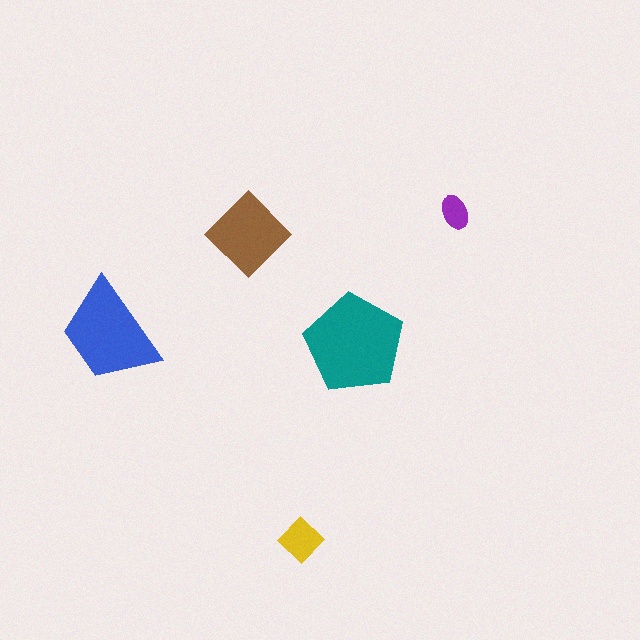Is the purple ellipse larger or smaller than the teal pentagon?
Smaller.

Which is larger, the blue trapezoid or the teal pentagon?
The teal pentagon.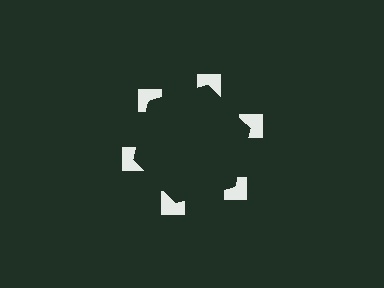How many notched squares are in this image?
There are 6 — one at each vertex of the illusory hexagon.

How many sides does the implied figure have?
6 sides.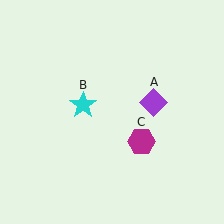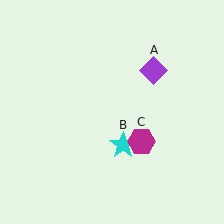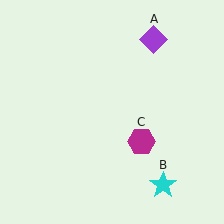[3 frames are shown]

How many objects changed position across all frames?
2 objects changed position: purple diamond (object A), cyan star (object B).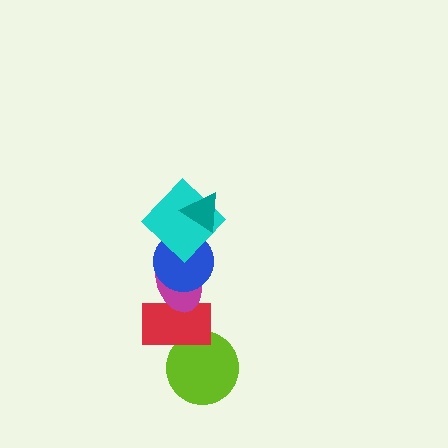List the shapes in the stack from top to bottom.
From top to bottom: the teal triangle, the cyan diamond, the blue circle, the magenta ellipse, the red rectangle, the lime circle.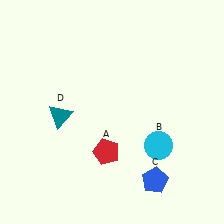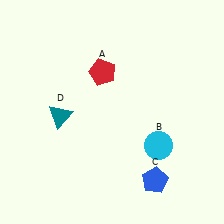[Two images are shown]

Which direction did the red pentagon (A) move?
The red pentagon (A) moved up.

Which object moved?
The red pentagon (A) moved up.